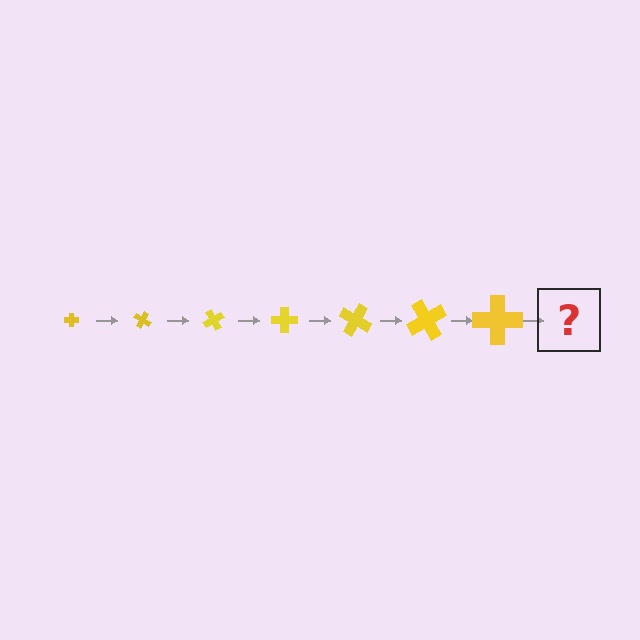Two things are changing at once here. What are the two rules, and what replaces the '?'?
The two rules are that the cross grows larger each step and it rotates 30 degrees each step. The '?' should be a cross, larger than the previous one and rotated 210 degrees from the start.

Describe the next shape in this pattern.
It should be a cross, larger than the previous one and rotated 210 degrees from the start.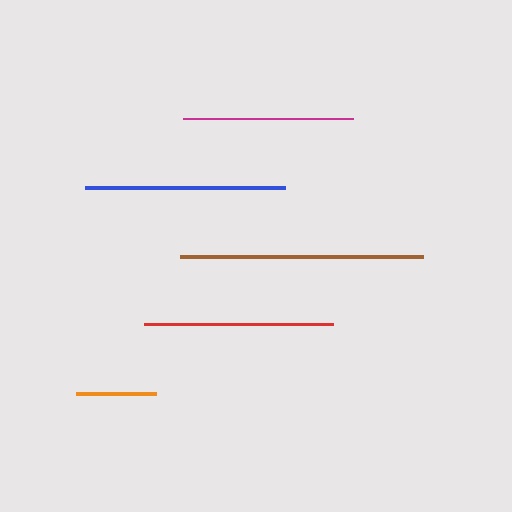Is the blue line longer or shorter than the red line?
The blue line is longer than the red line.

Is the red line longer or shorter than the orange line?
The red line is longer than the orange line.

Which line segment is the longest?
The brown line is the longest at approximately 243 pixels.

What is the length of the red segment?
The red segment is approximately 189 pixels long.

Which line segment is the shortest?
The orange line is the shortest at approximately 80 pixels.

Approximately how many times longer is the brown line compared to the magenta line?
The brown line is approximately 1.4 times the length of the magenta line.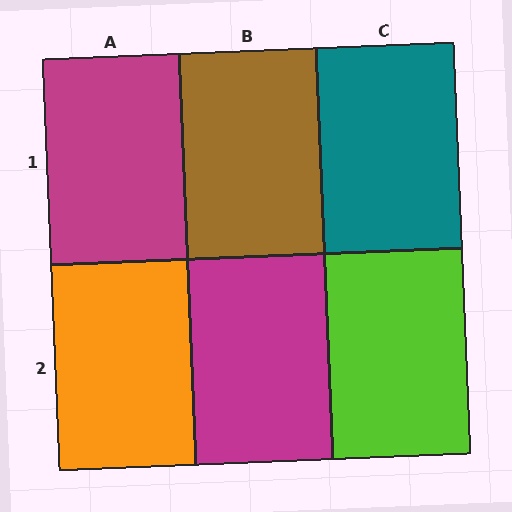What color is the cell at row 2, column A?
Orange.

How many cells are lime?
1 cell is lime.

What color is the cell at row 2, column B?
Magenta.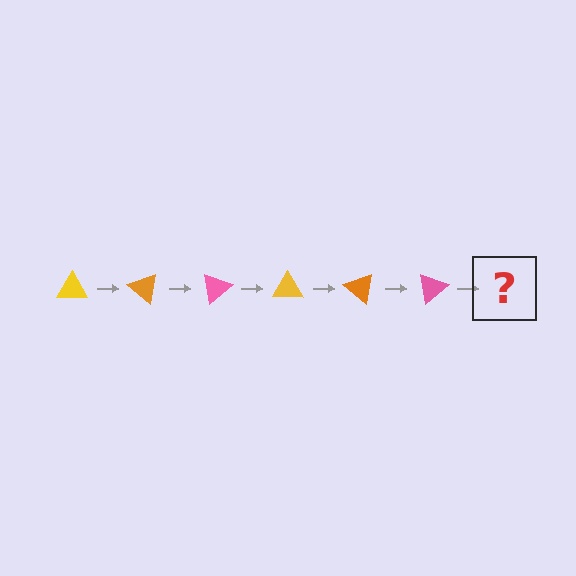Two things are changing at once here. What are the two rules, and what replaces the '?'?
The two rules are that it rotates 40 degrees each step and the color cycles through yellow, orange, and pink. The '?' should be a yellow triangle, rotated 240 degrees from the start.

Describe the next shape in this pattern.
It should be a yellow triangle, rotated 240 degrees from the start.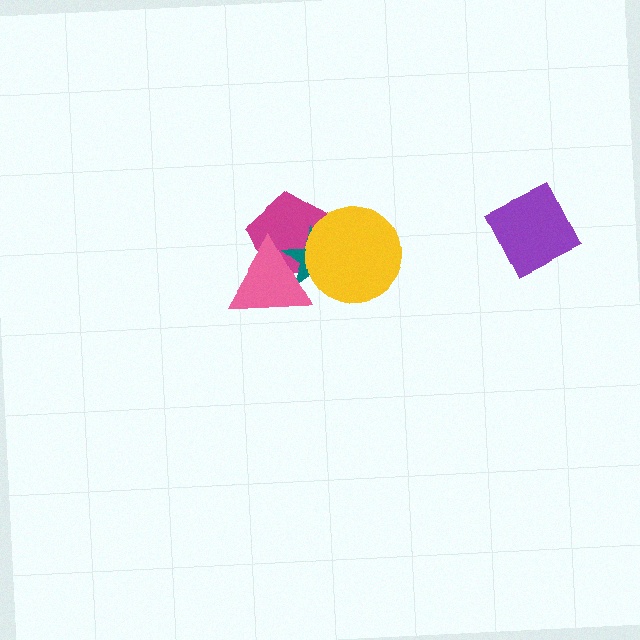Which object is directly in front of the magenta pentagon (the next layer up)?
The teal star is directly in front of the magenta pentagon.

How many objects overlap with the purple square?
0 objects overlap with the purple square.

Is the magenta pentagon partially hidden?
Yes, it is partially covered by another shape.